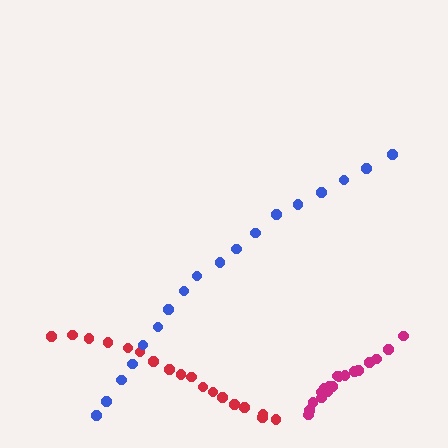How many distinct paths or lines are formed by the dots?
There are 3 distinct paths.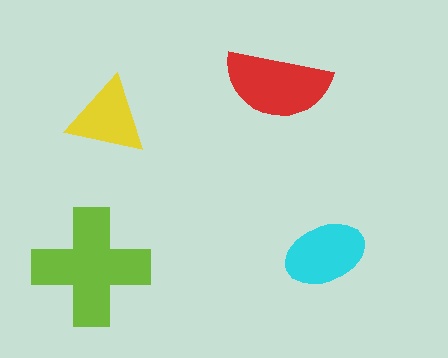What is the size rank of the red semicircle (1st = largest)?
2nd.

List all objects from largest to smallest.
The lime cross, the red semicircle, the cyan ellipse, the yellow triangle.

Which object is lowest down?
The lime cross is bottommost.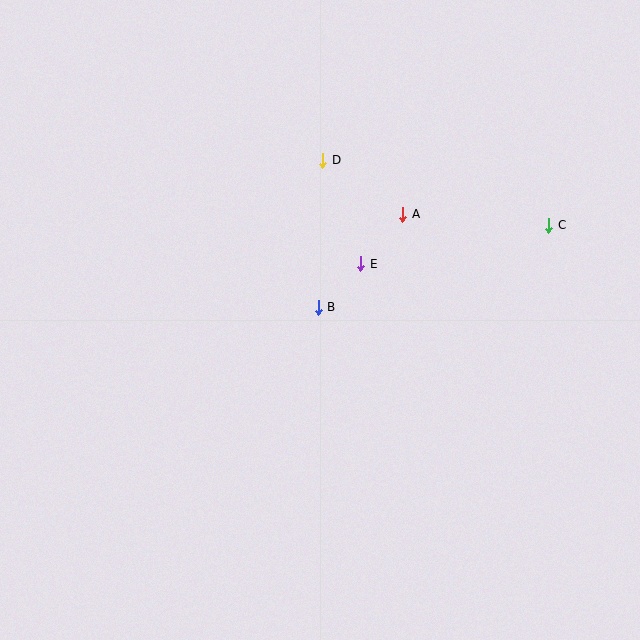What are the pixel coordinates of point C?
Point C is at (549, 225).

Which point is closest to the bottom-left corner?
Point B is closest to the bottom-left corner.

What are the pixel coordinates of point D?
Point D is at (323, 160).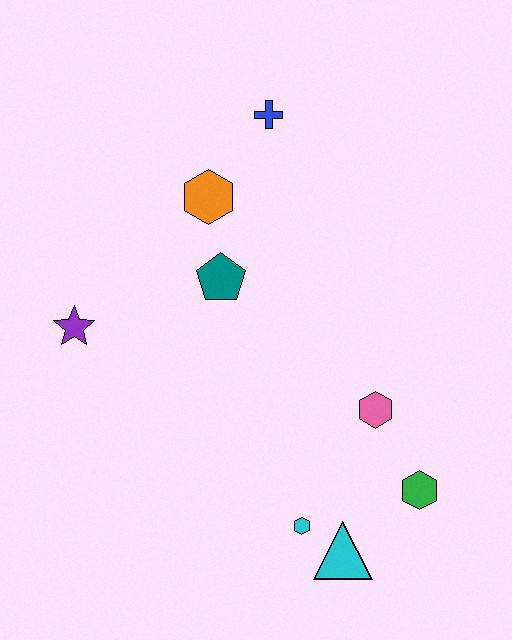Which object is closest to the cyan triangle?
The cyan hexagon is closest to the cyan triangle.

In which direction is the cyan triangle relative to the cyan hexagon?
The cyan triangle is to the right of the cyan hexagon.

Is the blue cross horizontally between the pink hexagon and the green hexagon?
No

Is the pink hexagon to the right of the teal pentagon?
Yes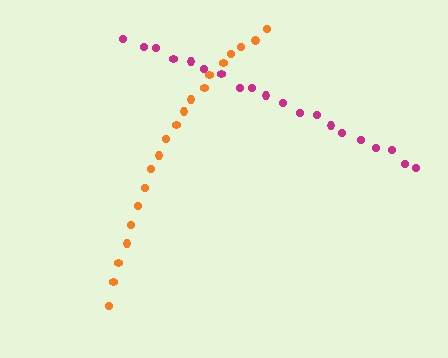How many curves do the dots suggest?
There are 2 distinct paths.